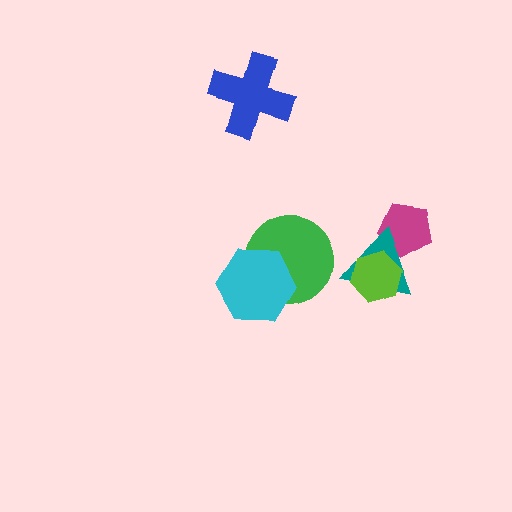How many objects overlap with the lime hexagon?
1 object overlaps with the lime hexagon.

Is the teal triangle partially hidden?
Yes, it is partially covered by another shape.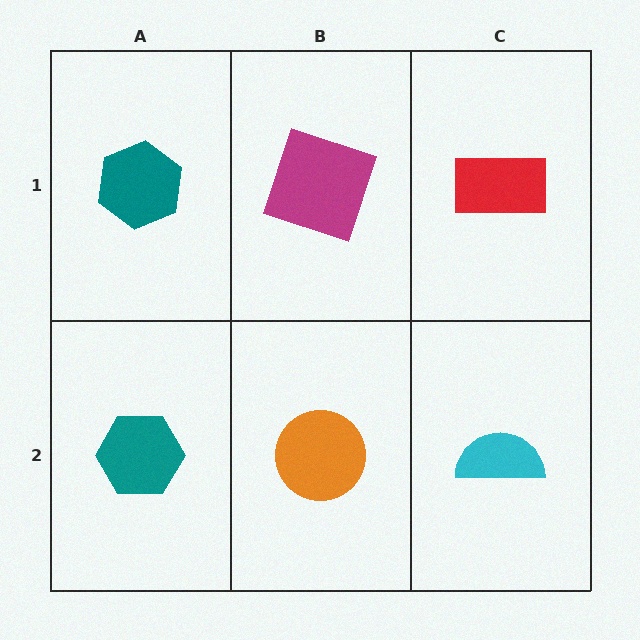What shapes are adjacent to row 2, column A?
A teal hexagon (row 1, column A), an orange circle (row 2, column B).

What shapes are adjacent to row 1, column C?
A cyan semicircle (row 2, column C), a magenta square (row 1, column B).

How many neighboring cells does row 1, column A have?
2.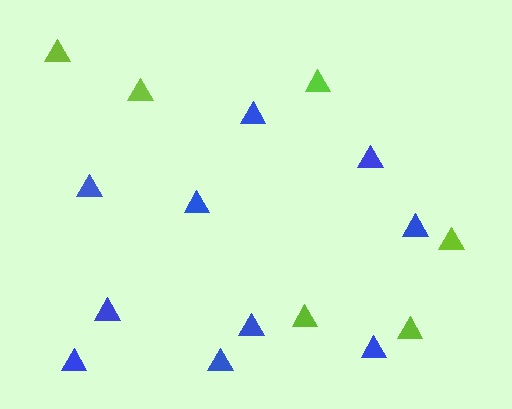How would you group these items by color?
There are 2 groups: one group of blue triangles (10) and one group of lime triangles (6).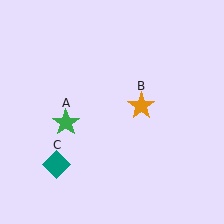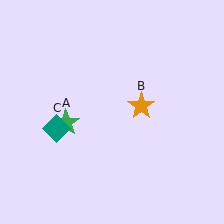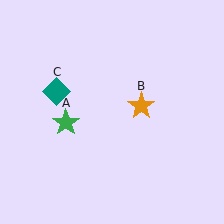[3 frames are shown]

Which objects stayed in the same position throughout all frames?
Green star (object A) and orange star (object B) remained stationary.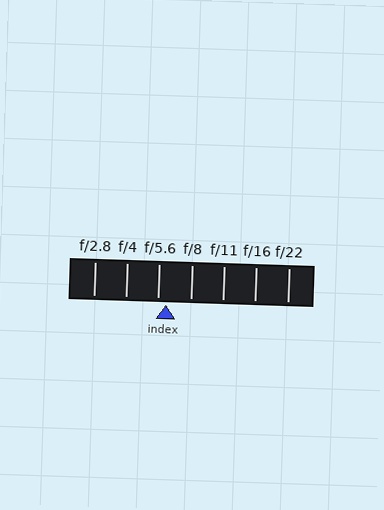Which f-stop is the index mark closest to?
The index mark is closest to f/5.6.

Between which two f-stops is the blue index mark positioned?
The index mark is between f/5.6 and f/8.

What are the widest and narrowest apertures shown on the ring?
The widest aperture shown is f/2.8 and the narrowest is f/22.